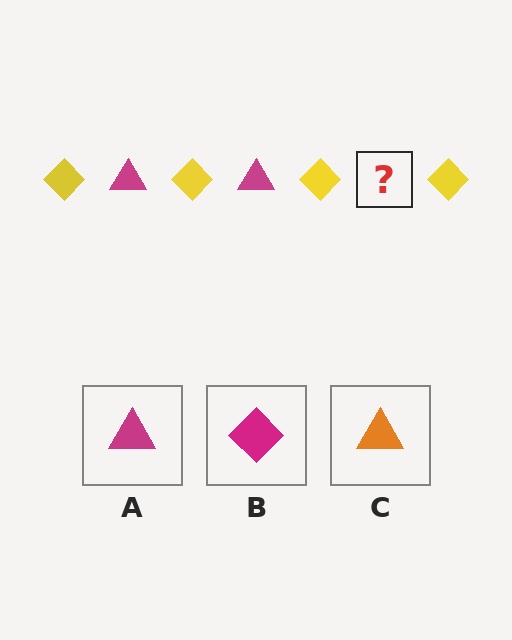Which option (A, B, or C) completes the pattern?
A.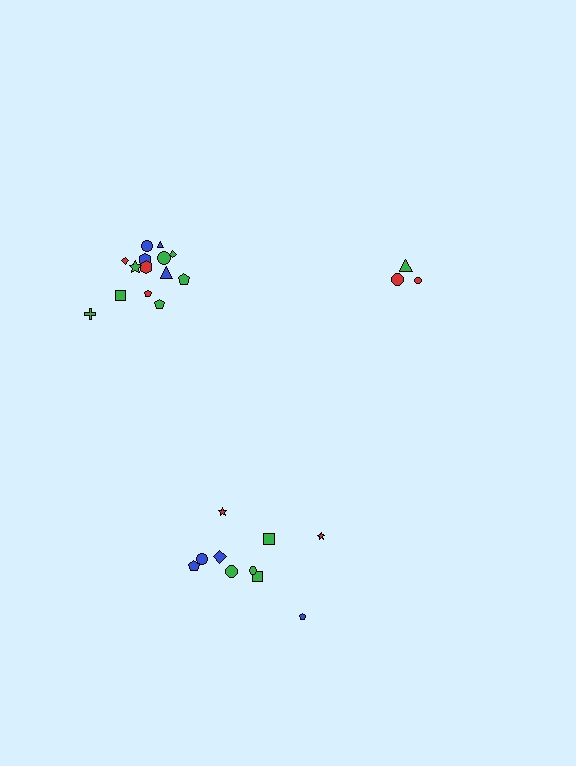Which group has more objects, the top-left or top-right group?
The top-left group.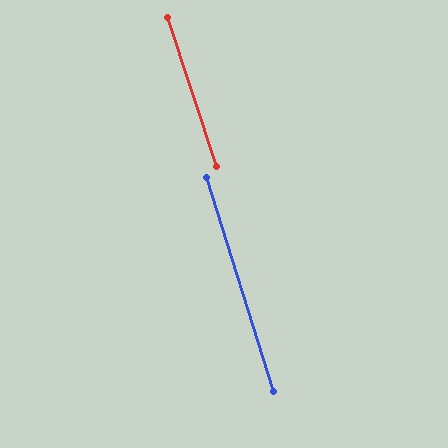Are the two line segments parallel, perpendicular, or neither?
Parallel — their directions differ by only 0.7°.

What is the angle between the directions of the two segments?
Approximately 1 degree.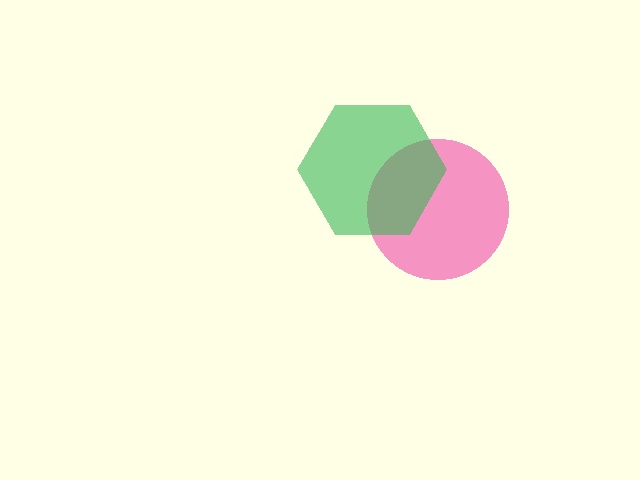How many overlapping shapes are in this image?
There are 2 overlapping shapes in the image.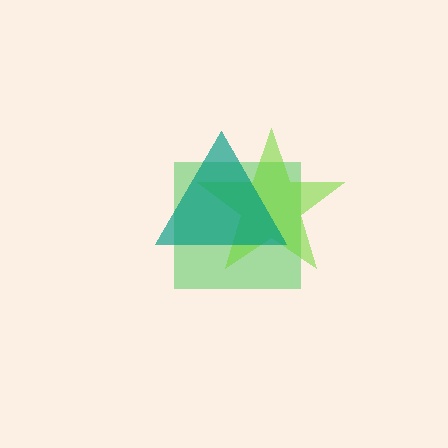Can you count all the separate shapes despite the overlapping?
Yes, there are 3 separate shapes.